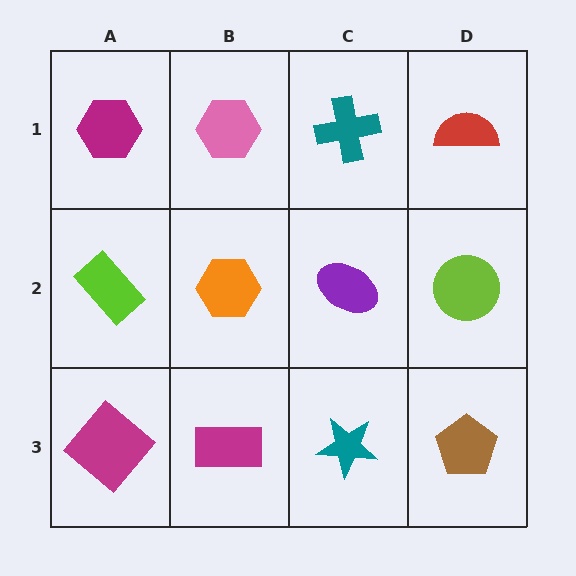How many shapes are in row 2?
4 shapes.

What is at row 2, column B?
An orange hexagon.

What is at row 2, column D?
A lime circle.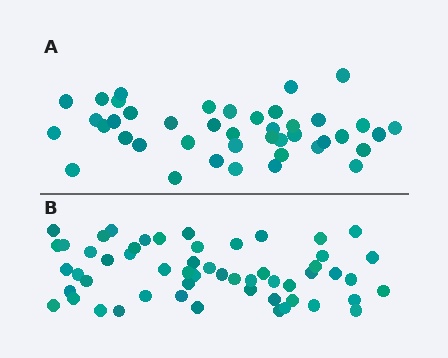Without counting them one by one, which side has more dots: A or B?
Region B (the bottom region) has more dots.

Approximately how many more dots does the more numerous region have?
Region B has approximately 15 more dots than region A.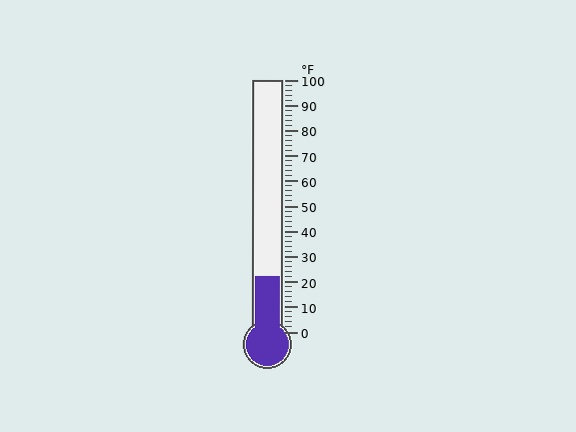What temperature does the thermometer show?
The thermometer shows approximately 22°F.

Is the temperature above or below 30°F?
The temperature is below 30°F.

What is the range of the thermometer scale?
The thermometer scale ranges from 0°F to 100°F.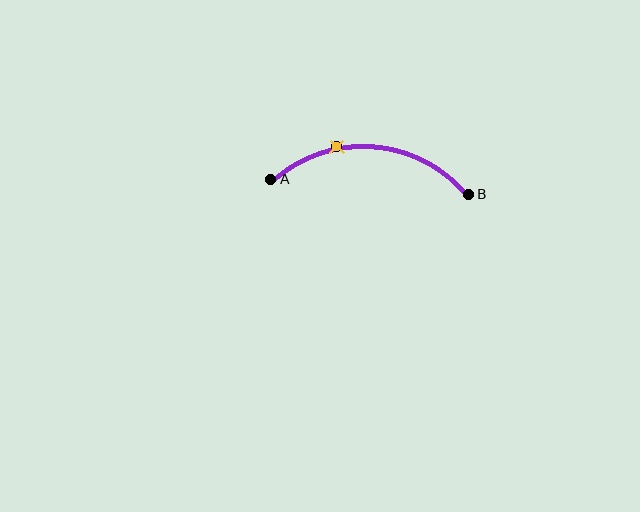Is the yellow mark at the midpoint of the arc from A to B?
No. The yellow mark lies on the arc but is closer to endpoint A. The arc midpoint would be at the point on the curve equidistant along the arc from both A and B.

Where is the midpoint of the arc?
The arc midpoint is the point on the curve farthest from the straight line joining A and B. It sits above that line.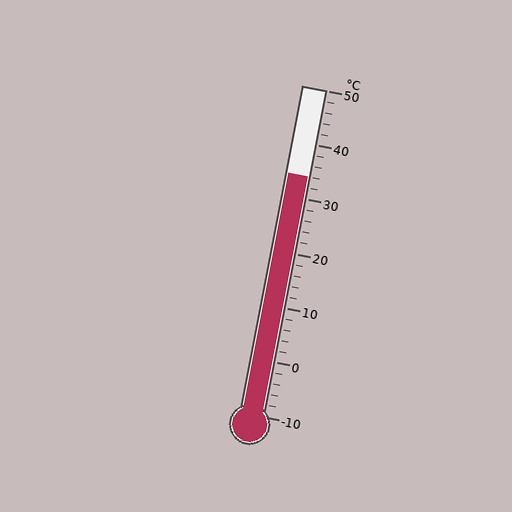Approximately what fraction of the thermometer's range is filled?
The thermometer is filled to approximately 75% of its range.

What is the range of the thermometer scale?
The thermometer scale ranges from -10°C to 50°C.